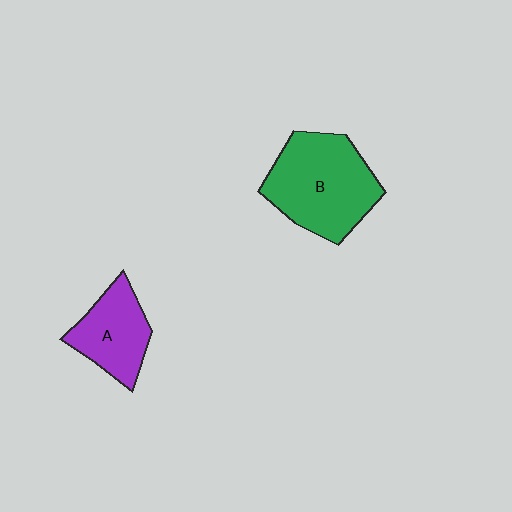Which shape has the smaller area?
Shape A (purple).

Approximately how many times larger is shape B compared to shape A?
Approximately 1.6 times.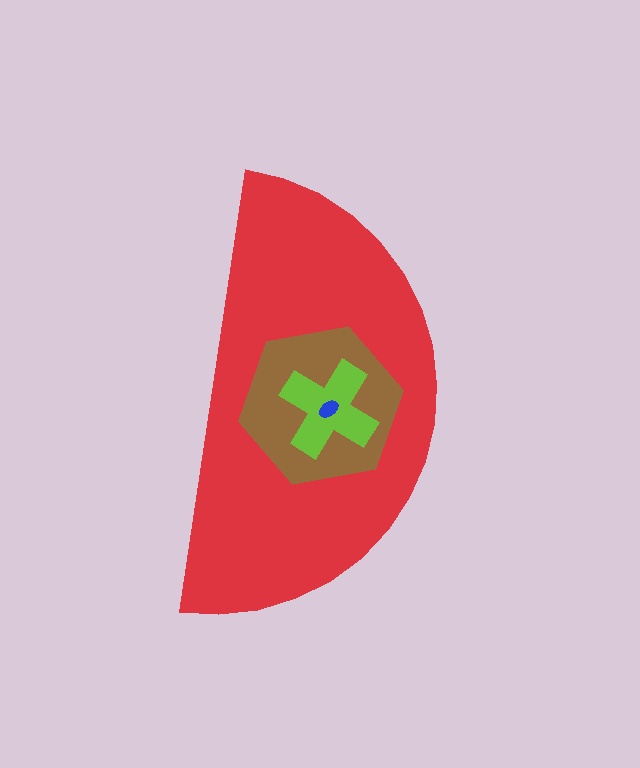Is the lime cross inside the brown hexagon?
Yes.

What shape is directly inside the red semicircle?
The brown hexagon.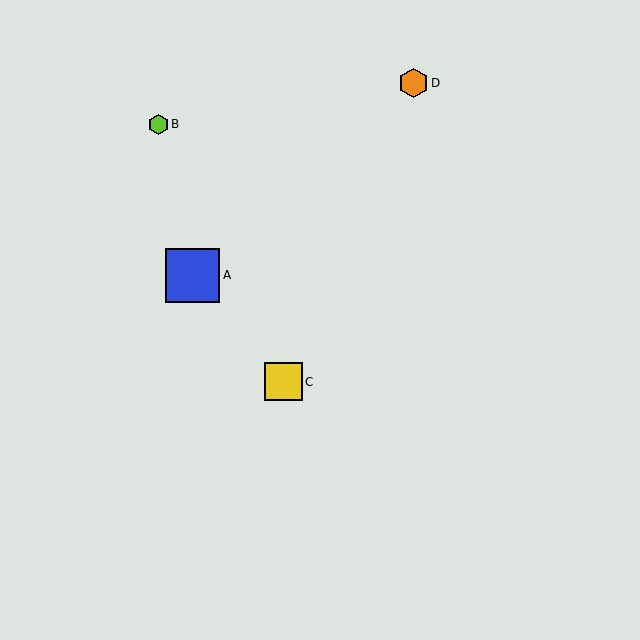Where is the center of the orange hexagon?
The center of the orange hexagon is at (413, 83).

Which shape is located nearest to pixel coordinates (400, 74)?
The orange hexagon (labeled D) at (413, 83) is nearest to that location.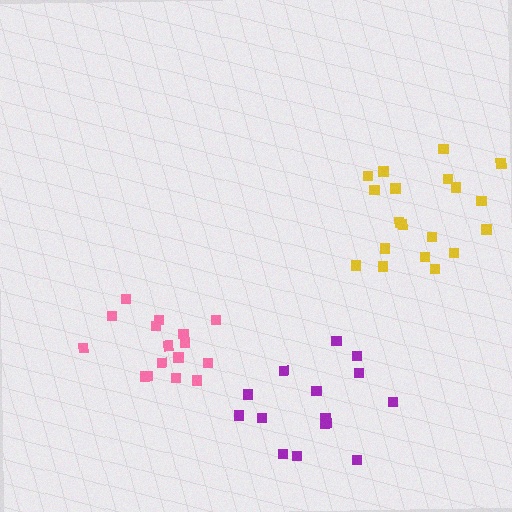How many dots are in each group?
Group 1: 15 dots, Group 2: 19 dots, Group 3: 16 dots (50 total).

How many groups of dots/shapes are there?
There are 3 groups.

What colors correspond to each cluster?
The clusters are colored: purple, yellow, pink.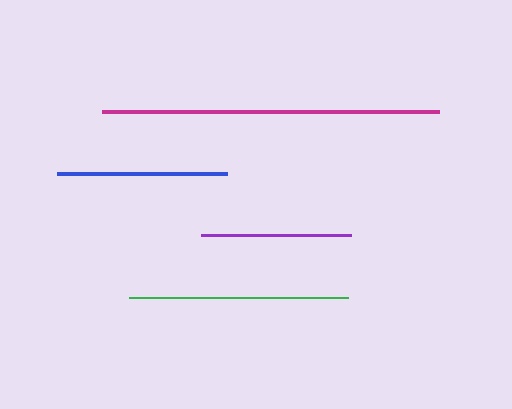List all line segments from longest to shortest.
From longest to shortest: magenta, green, blue, purple.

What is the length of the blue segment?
The blue segment is approximately 169 pixels long.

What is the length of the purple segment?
The purple segment is approximately 150 pixels long.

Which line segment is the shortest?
The purple line is the shortest at approximately 150 pixels.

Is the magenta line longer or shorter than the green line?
The magenta line is longer than the green line.